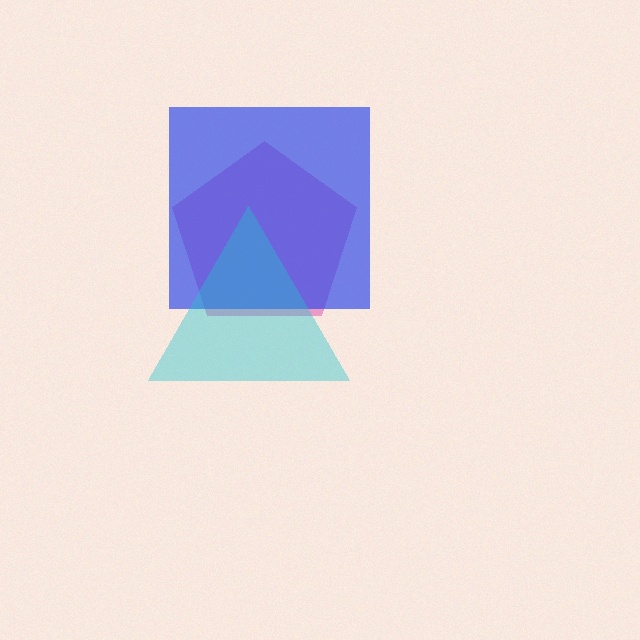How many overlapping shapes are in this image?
There are 3 overlapping shapes in the image.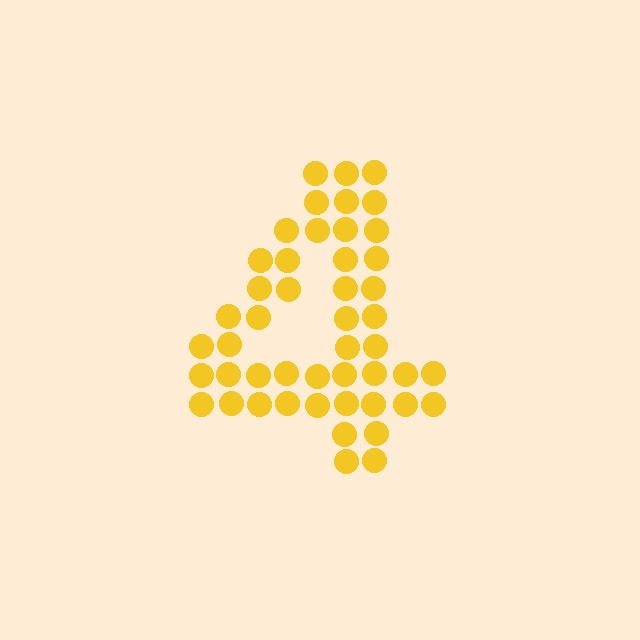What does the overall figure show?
The overall figure shows the digit 4.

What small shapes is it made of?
It is made of small circles.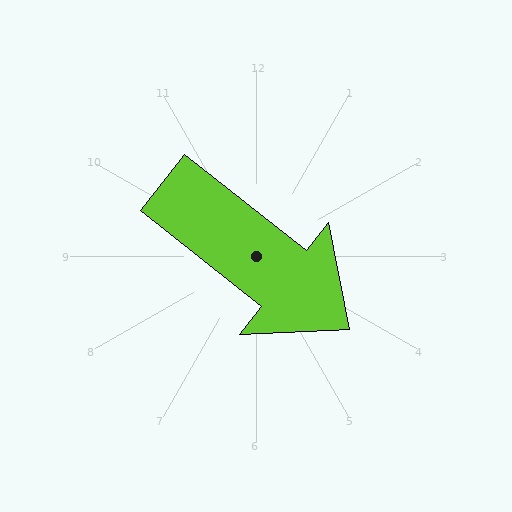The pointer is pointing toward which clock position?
Roughly 4 o'clock.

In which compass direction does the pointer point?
Southeast.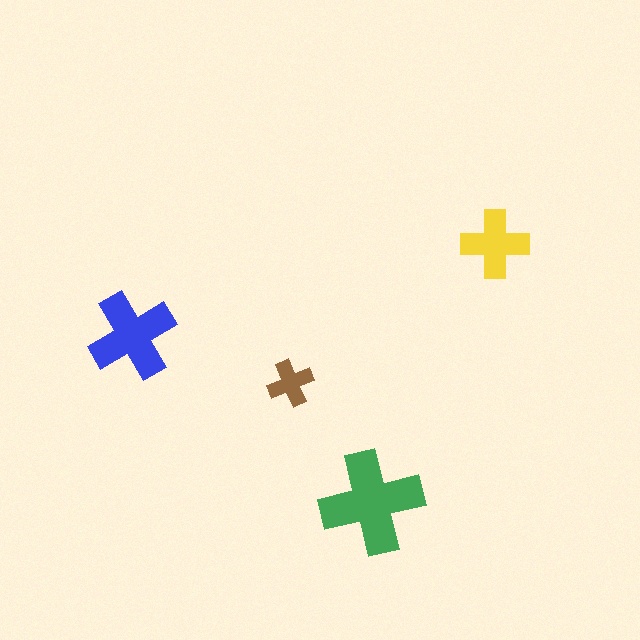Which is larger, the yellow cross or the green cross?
The green one.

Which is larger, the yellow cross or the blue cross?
The blue one.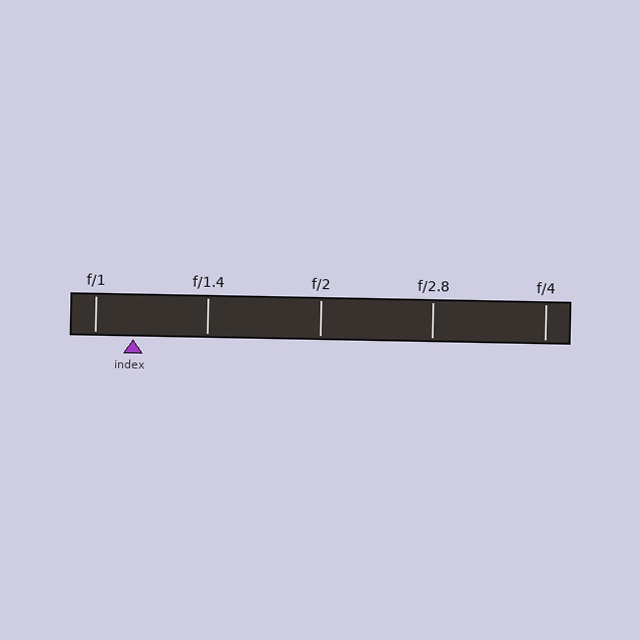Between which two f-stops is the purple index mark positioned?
The index mark is between f/1 and f/1.4.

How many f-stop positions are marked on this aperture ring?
There are 5 f-stop positions marked.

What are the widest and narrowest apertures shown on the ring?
The widest aperture shown is f/1 and the narrowest is f/4.